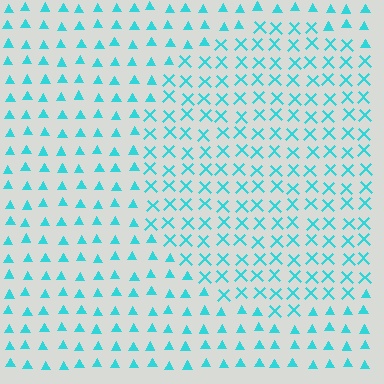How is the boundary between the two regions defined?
The boundary is defined by a change in element shape: X marks inside vs. triangles outside. All elements share the same color and spacing.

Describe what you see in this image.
The image is filled with small cyan elements arranged in a uniform grid. A circle-shaped region contains X marks, while the surrounding area contains triangles. The boundary is defined purely by the change in element shape.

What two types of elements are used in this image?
The image uses X marks inside the circle region and triangles outside it.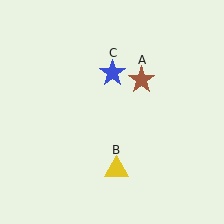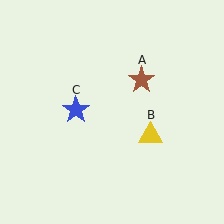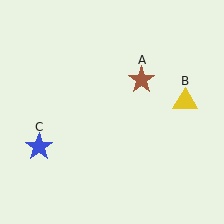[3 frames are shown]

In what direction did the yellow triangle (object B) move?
The yellow triangle (object B) moved up and to the right.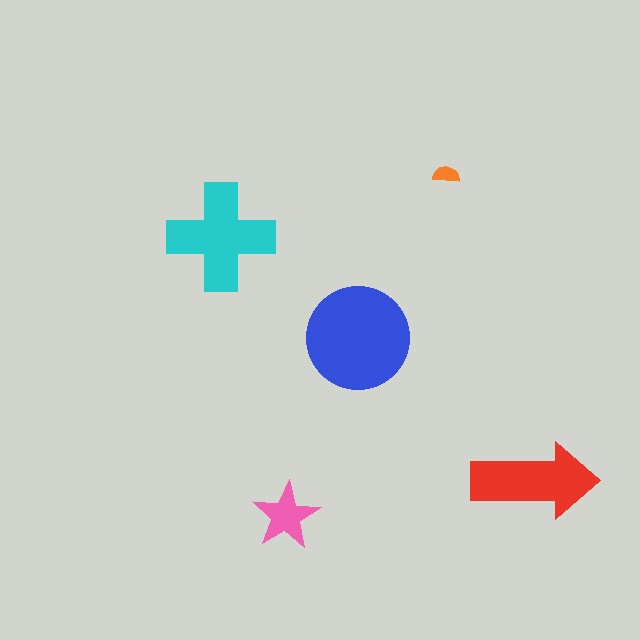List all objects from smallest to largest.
The orange semicircle, the pink star, the red arrow, the cyan cross, the blue circle.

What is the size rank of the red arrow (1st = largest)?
3rd.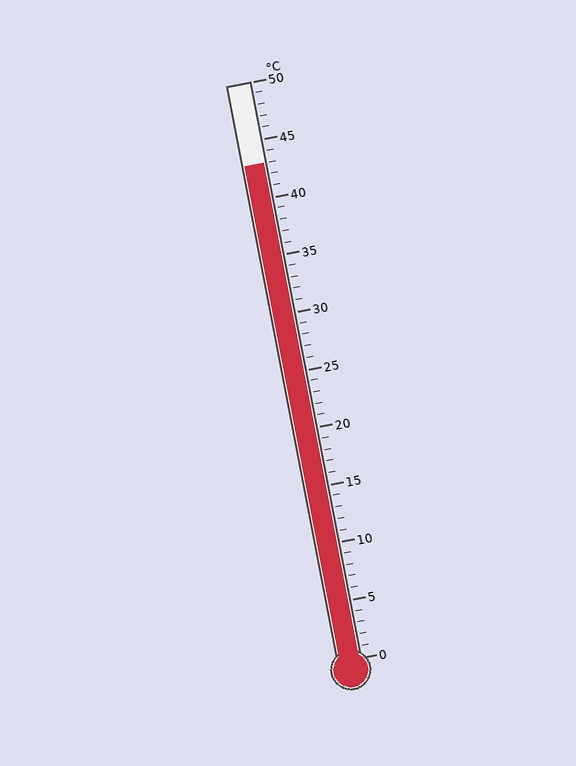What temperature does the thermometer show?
The thermometer shows approximately 43°C.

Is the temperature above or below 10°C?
The temperature is above 10°C.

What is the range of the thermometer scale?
The thermometer scale ranges from 0°C to 50°C.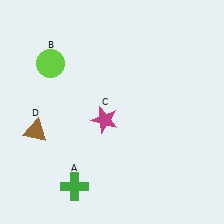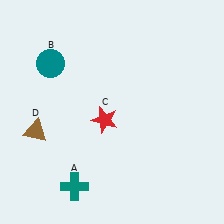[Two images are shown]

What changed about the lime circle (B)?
In Image 1, B is lime. In Image 2, it changed to teal.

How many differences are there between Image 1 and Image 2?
There are 3 differences between the two images.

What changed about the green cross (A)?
In Image 1, A is green. In Image 2, it changed to teal.